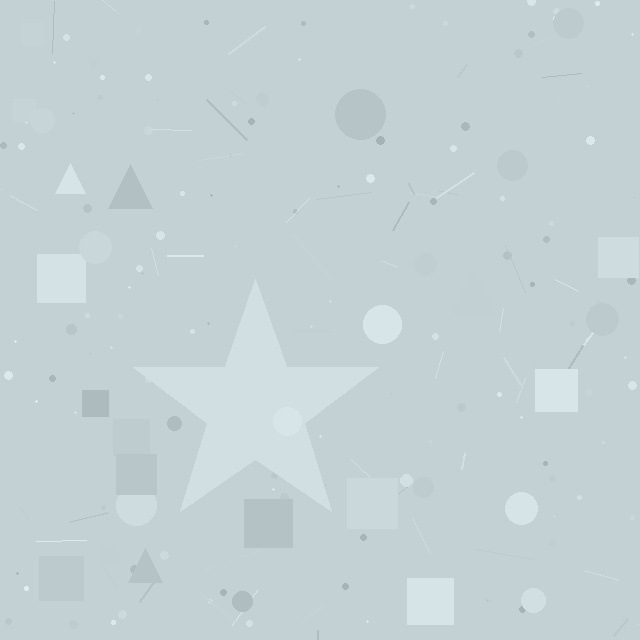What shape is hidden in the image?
A star is hidden in the image.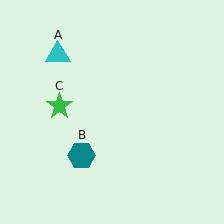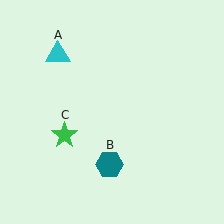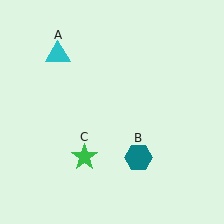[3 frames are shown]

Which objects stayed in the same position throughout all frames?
Cyan triangle (object A) remained stationary.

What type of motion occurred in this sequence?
The teal hexagon (object B), green star (object C) rotated counterclockwise around the center of the scene.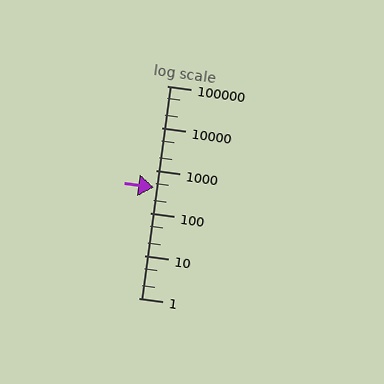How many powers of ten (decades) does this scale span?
The scale spans 5 decades, from 1 to 100000.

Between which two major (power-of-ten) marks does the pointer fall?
The pointer is between 100 and 1000.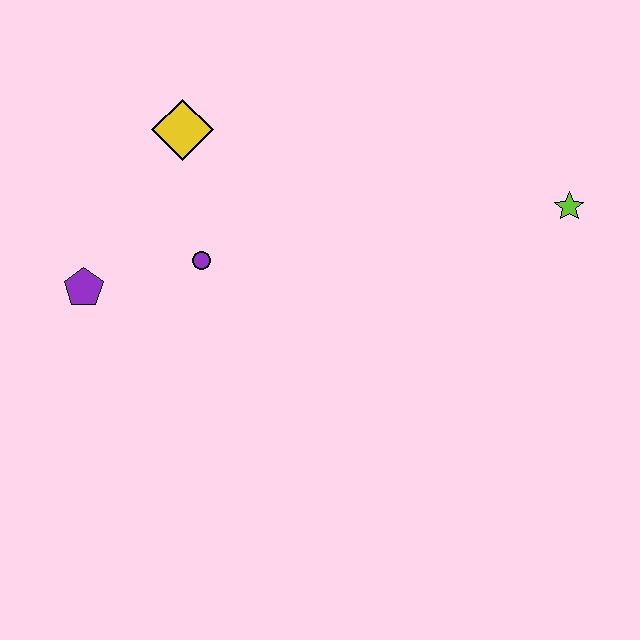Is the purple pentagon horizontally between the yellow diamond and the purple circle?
No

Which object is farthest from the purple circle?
The lime star is farthest from the purple circle.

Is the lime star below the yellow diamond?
Yes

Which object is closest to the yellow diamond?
The purple circle is closest to the yellow diamond.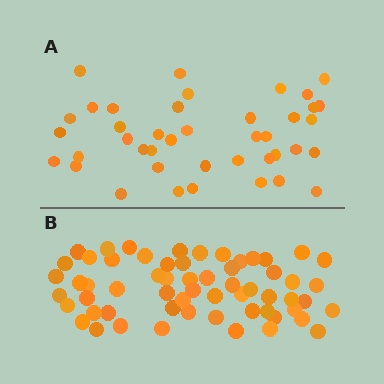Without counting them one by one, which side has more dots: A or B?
Region B (the bottom region) has more dots.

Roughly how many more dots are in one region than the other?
Region B has approximately 20 more dots than region A.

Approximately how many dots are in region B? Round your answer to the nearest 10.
About 60 dots.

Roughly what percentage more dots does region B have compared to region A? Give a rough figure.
About 45% more.